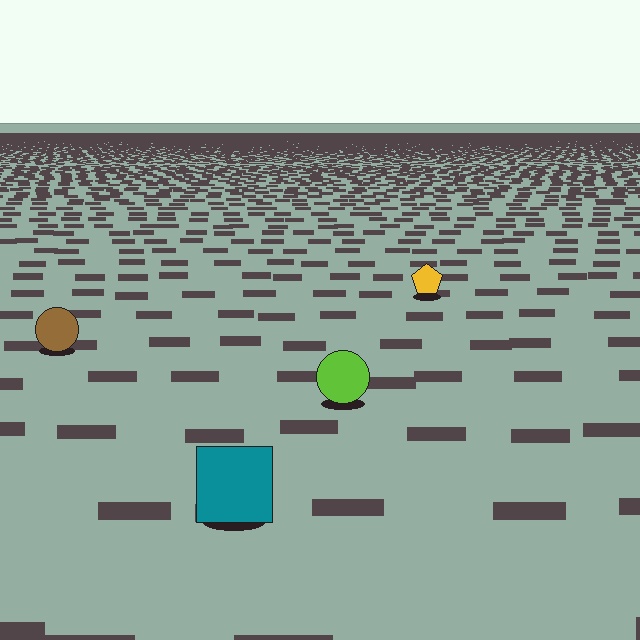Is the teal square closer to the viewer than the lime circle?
Yes. The teal square is closer — you can tell from the texture gradient: the ground texture is coarser near it.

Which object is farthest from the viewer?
The yellow pentagon is farthest from the viewer. It appears smaller and the ground texture around it is denser.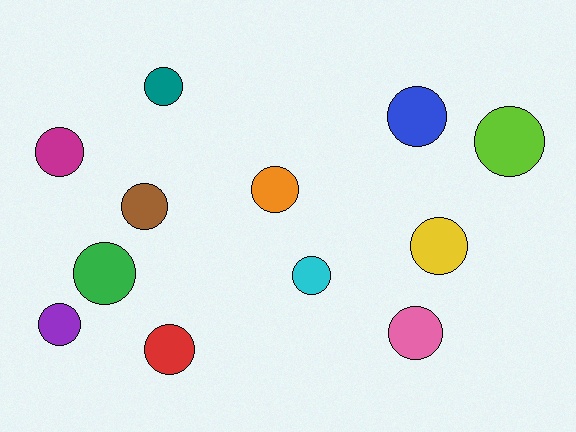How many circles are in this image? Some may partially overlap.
There are 12 circles.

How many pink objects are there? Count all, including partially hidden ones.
There is 1 pink object.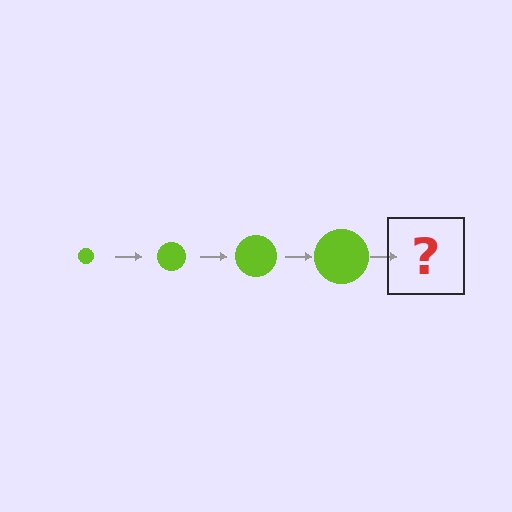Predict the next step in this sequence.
The next step is a lime circle, larger than the previous one.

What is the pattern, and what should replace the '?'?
The pattern is that the circle gets progressively larger each step. The '?' should be a lime circle, larger than the previous one.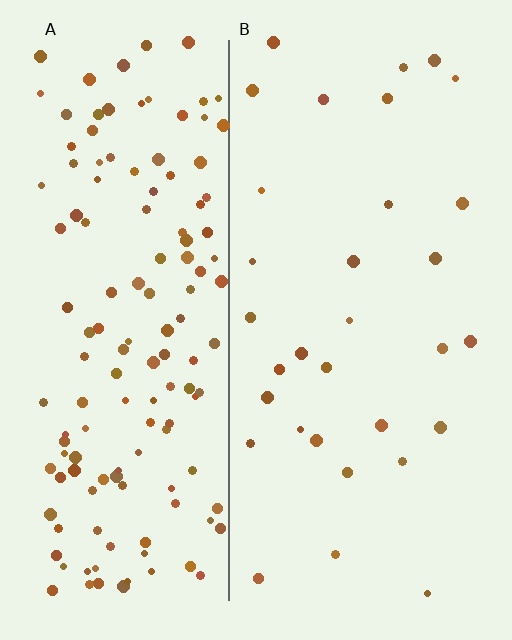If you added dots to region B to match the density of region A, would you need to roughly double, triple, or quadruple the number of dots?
Approximately quadruple.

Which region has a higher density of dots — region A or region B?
A (the left).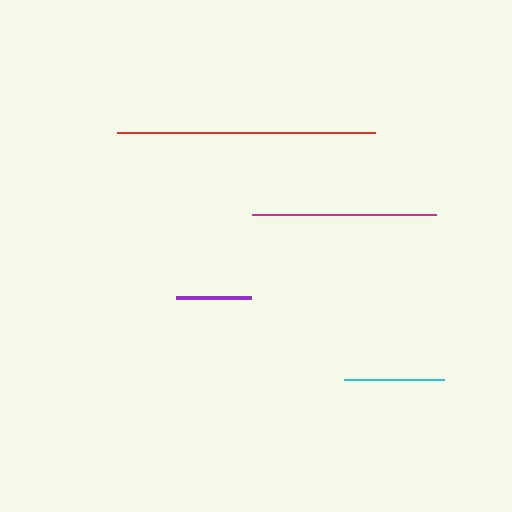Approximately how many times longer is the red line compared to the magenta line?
The red line is approximately 1.4 times the length of the magenta line.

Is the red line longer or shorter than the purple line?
The red line is longer than the purple line.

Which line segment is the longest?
The red line is the longest at approximately 259 pixels.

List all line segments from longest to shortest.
From longest to shortest: red, magenta, cyan, purple.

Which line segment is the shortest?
The purple line is the shortest at approximately 75 pixels.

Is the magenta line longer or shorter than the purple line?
The magenta line is longer than the purple line.